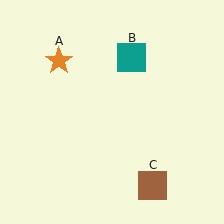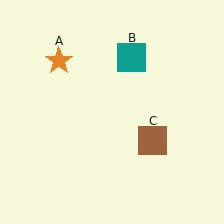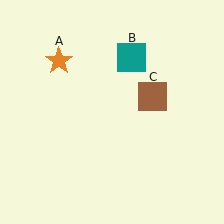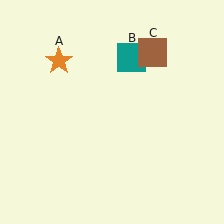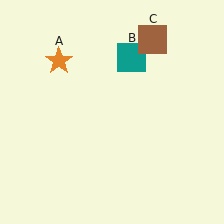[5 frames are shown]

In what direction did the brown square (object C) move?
The brown square (object C) moved up.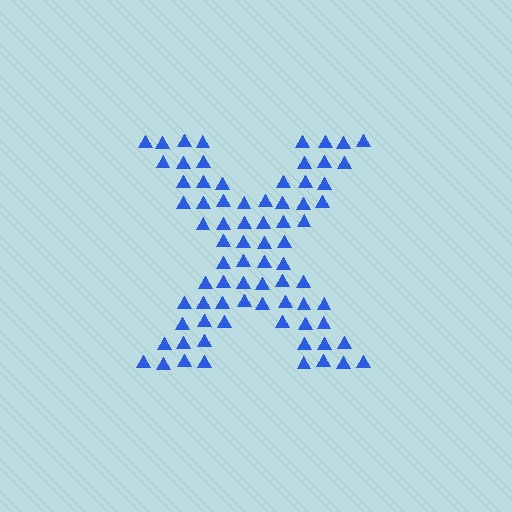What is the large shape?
The large shape is the letter X.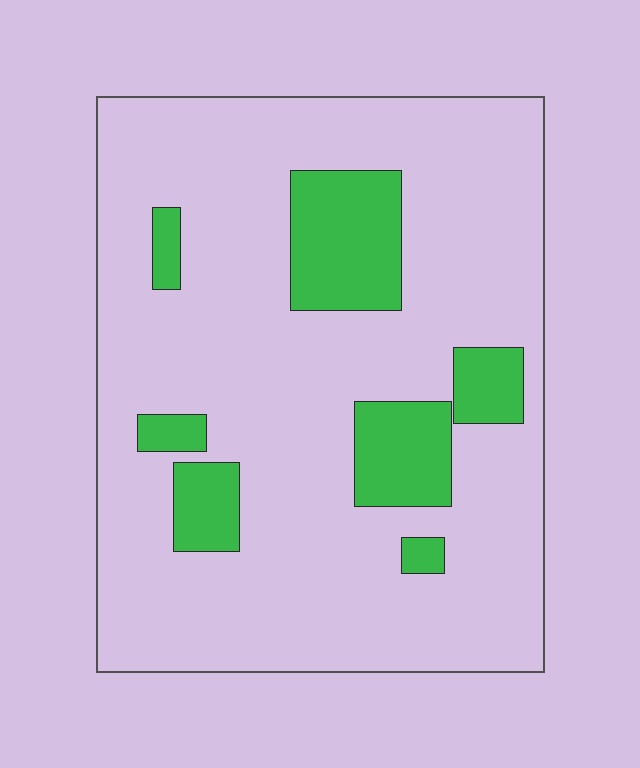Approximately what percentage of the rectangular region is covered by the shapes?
Approximately 15%.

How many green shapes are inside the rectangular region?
7.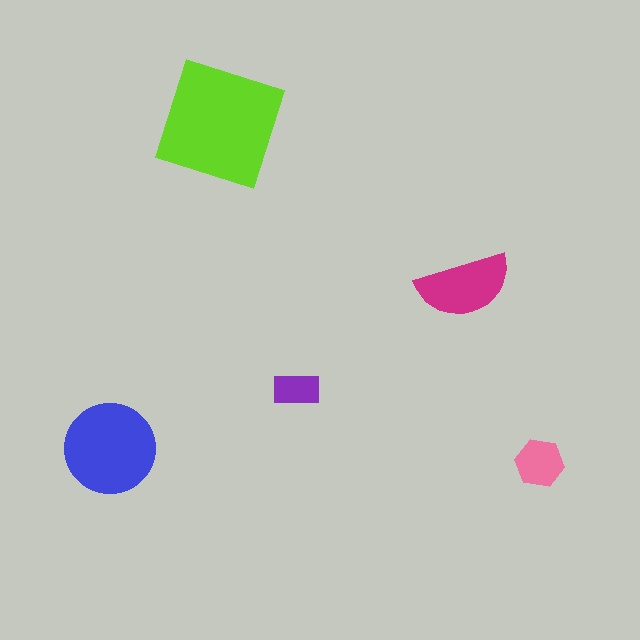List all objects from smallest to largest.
The purple rectangle, the pink hexagon, the magenta semicircle, the blue circle, the lime square.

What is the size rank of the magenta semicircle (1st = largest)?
3rd.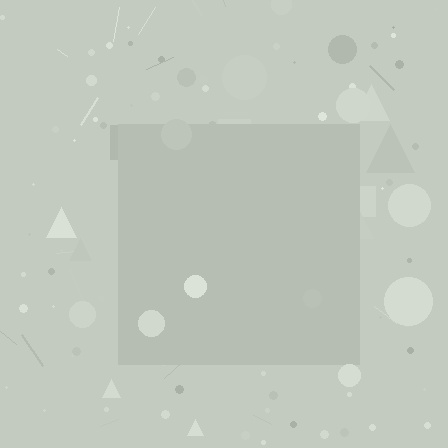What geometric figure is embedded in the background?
A square is embedded in the background.